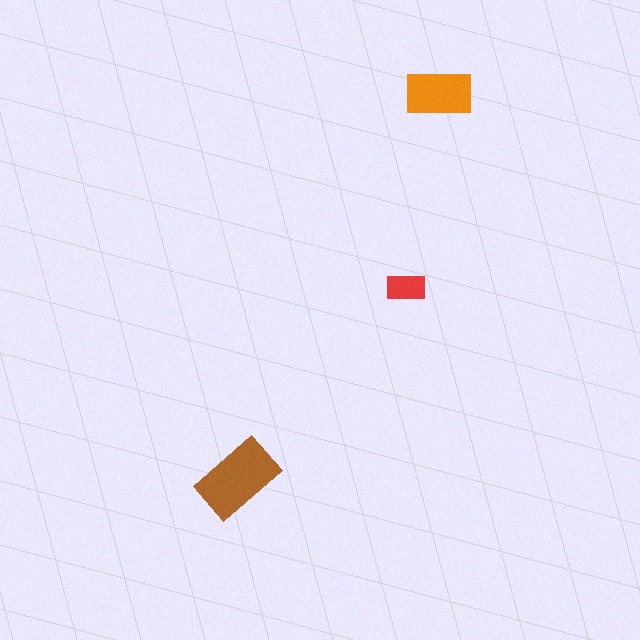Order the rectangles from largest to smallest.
the brown one, the orange one, the red one.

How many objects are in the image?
There are 3 objects in the image.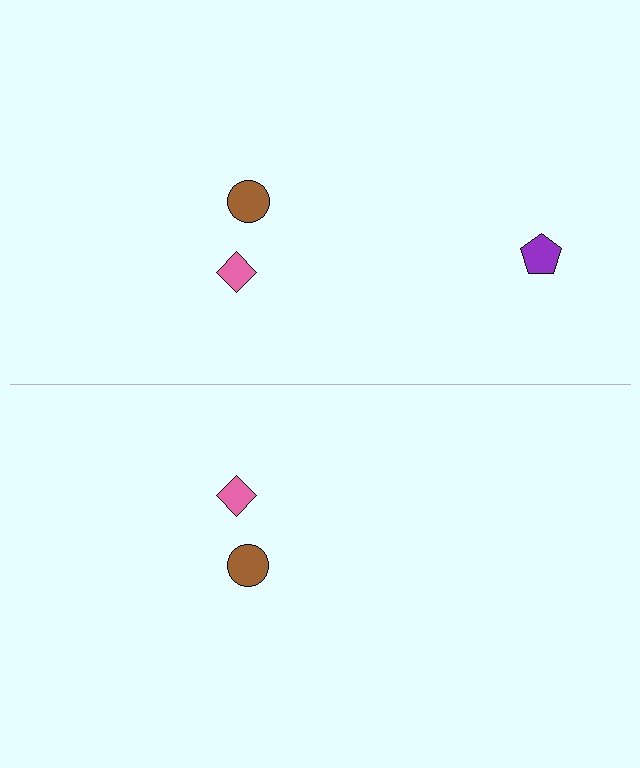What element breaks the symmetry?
A purple pentagon is missing from the bottom side.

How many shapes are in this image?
There are 5 shapes in this image.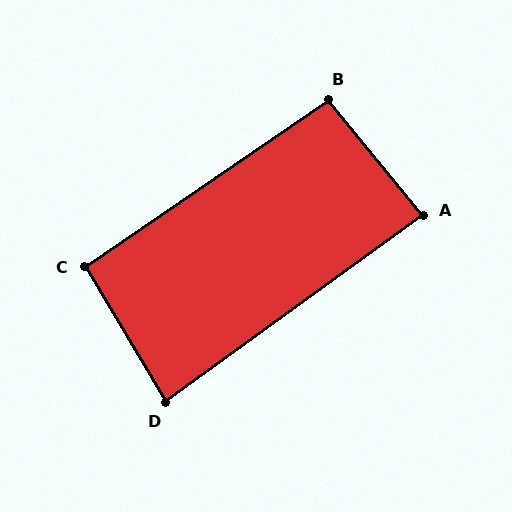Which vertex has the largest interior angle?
B, at approximately 95 degrees.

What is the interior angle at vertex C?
Approximately 93 degrees (approximately right).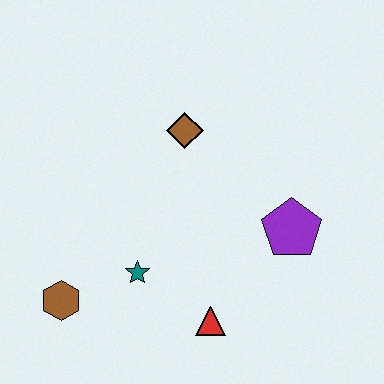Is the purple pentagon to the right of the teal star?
Yes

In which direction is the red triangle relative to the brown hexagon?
The red triangle is to the right of the brown hexagon.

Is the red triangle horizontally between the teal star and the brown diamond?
No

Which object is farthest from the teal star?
The purple pentagon is farthest from the teal star.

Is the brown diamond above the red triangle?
Yes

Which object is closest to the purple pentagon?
The red triangle is closest to the purple pentagon.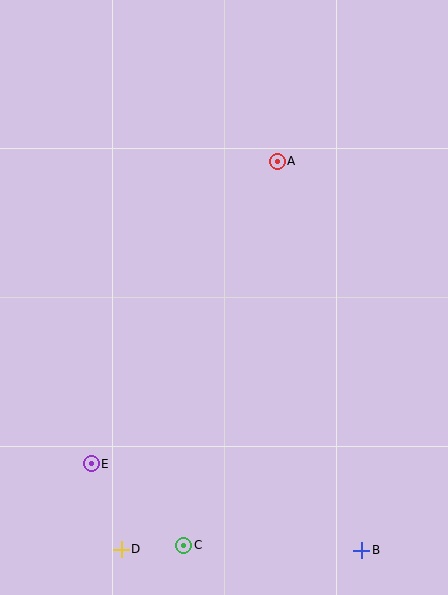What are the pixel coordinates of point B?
Point B is at (362, 550).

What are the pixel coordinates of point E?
Point E is at (91, 464).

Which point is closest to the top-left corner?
Point A is closest to the top-left corner.